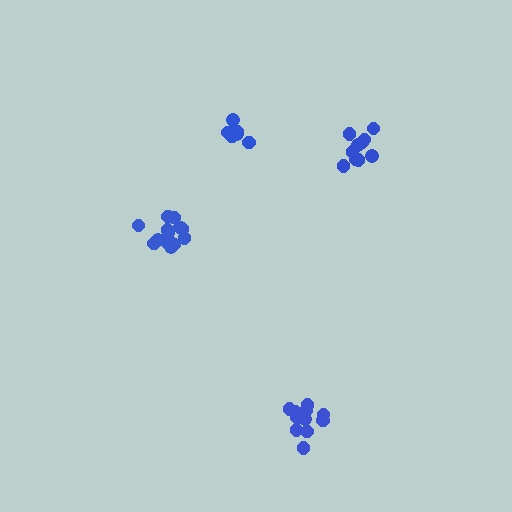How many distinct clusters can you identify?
There are 4 distinct clusters.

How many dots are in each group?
Group 1: 10 dots, Group 2: 12 dots, Group 3: 14 dots, Group 4: 8 dots (44 total).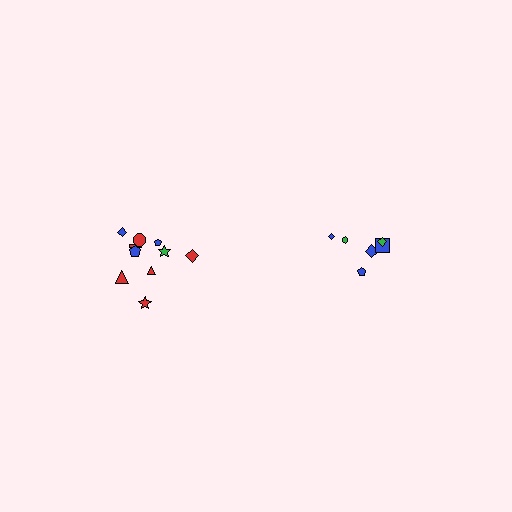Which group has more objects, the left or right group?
The left group.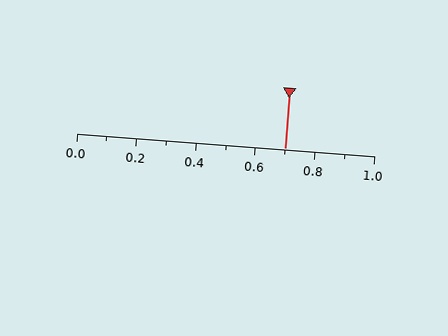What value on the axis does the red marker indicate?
The marker indicates approximately 0.7.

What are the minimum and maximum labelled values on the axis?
The axis runs from 0.0 to 1.0.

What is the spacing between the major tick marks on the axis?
The major ticks are spaced 0.2 apart.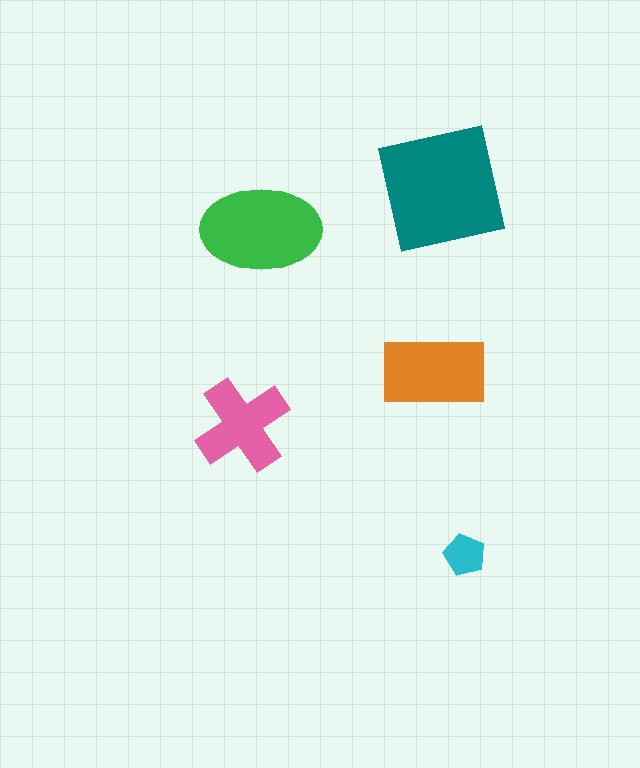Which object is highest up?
The teal square is topmost.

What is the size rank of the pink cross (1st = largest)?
4th.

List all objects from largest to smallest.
The teal square, the green ellipse, the orange rectangle, the pink cross, the cyan pentagon.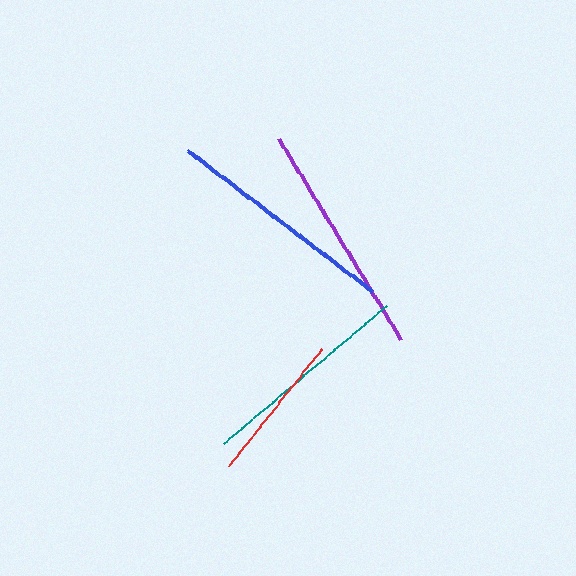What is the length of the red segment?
The red segment is approximately 150 pixels long.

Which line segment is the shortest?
The red line is the shortest at approximately 150 pixels.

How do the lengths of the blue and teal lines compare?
The blue and teal lines are approximately the same length.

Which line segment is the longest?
The purple line is the longest at approximately 235 pixels.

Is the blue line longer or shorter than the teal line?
The blue line is longer than the teal line.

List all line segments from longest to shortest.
From longest to shortest: purple, blue, teal, red.